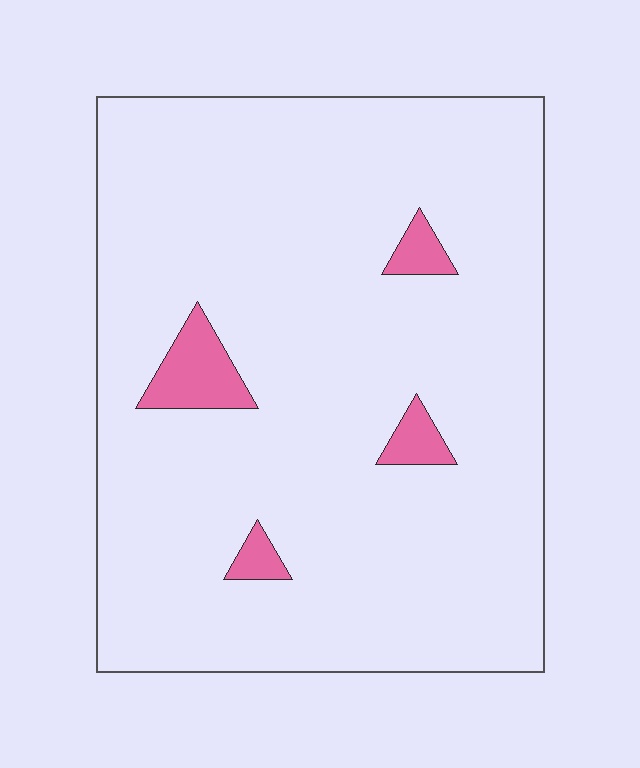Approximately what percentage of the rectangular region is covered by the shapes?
Approximately 5%.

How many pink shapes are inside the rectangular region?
4.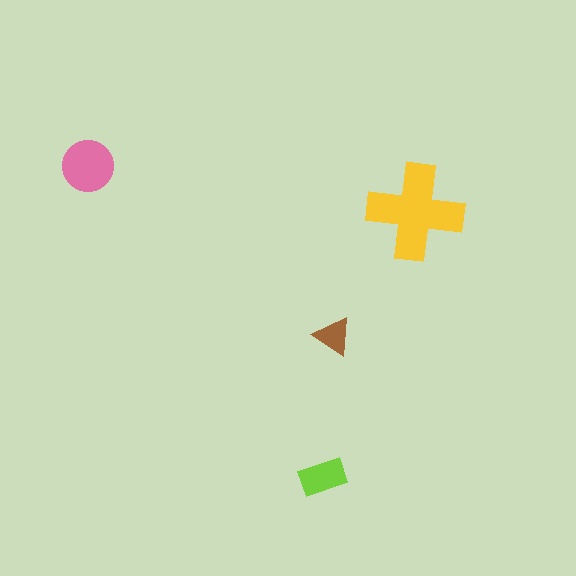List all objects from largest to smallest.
The yellow cross, the pink circle, the lime rectangle, the brown triangle.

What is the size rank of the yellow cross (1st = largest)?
1st.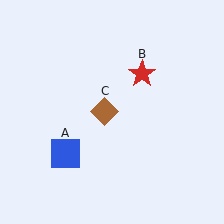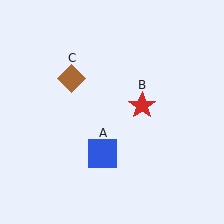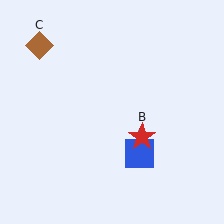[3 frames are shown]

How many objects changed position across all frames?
3 objects changed position: blue square (object A), red star (object B), brown diamond (object C).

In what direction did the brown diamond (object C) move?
The brown diamond (object C) moved up and to the left.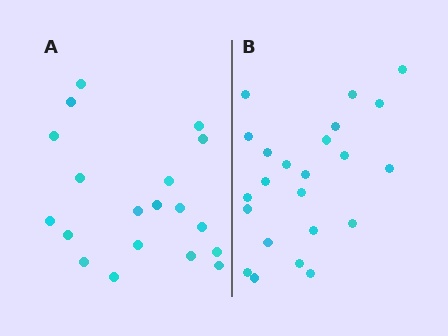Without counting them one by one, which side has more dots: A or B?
Region B (the right region) has more dots.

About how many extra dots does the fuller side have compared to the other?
Region B has about 4 more dots than region A.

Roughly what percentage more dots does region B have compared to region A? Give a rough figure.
About 20% more.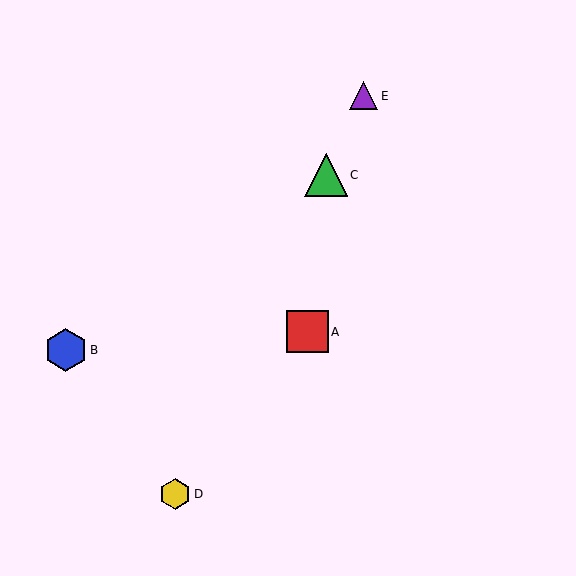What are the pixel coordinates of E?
Object E is at (363, 96).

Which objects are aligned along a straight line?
Objects C, D, E are aligned along a straight line.